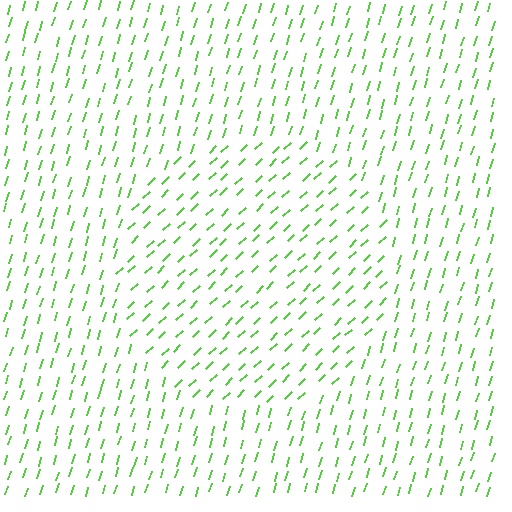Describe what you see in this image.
The image is filled with small lime line segments. A circle region in the image has lines oriented differently from the surrounding lines, creating a visible texture boundary.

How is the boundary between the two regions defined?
The boundary is defined purely by a change in line orientation (approximately 30 degrees difference). All lines are the same color and thickness.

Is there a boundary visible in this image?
Yes, there is a texture boundary formed by a change in line orientation.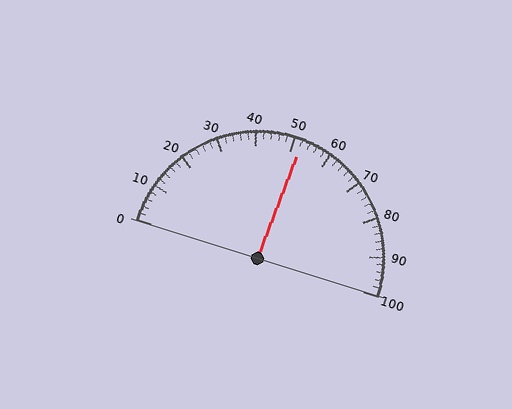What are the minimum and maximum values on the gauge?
The gauge ranges from 0 to 100.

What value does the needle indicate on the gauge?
The needle indicates approximately 52.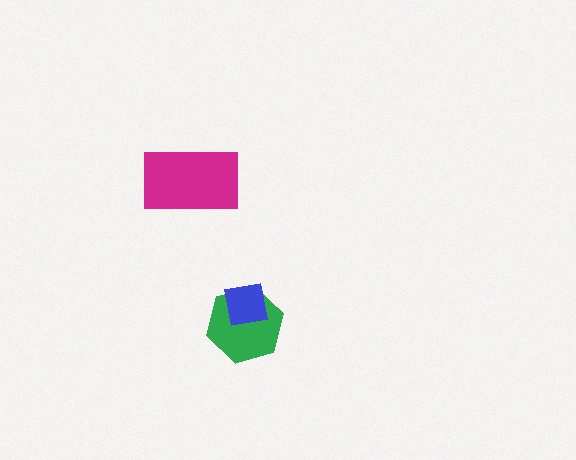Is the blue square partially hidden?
No, no other shape covers it.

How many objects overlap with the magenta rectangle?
0 objects overlap with the magenta rectangle.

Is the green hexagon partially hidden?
Yes, it is partially covered by another shape.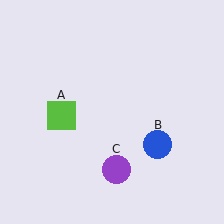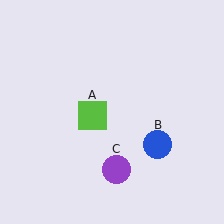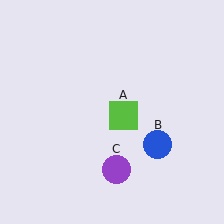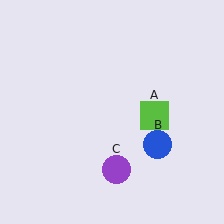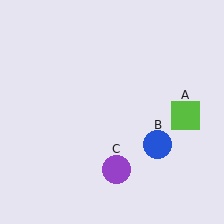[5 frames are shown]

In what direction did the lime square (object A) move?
The lime square (object A) moved right.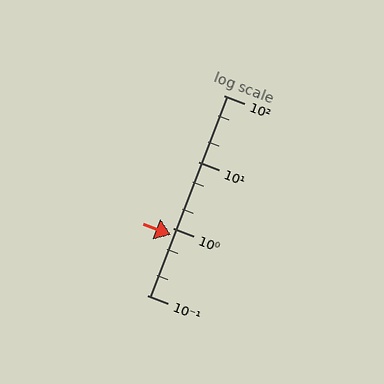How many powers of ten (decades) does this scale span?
The scale spans 3 decades, from 0.1 to 100.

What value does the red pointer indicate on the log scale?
The pointer indicates approximately 0.81.